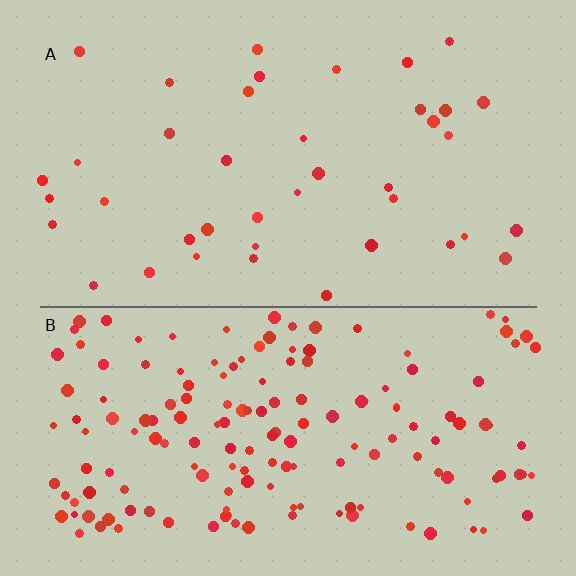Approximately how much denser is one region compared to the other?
Approximately 4.1× — region B over region A.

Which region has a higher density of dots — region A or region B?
B (the bottom).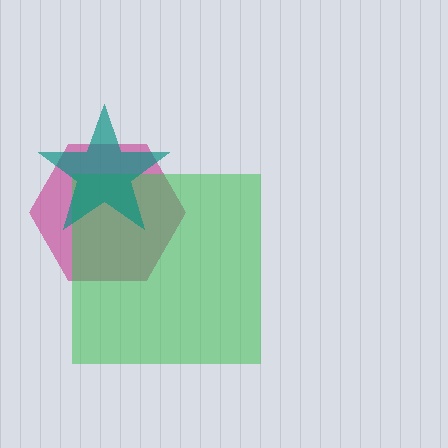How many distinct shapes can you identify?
There are 3 distinct shapes: a magenta hexagon, a green square, a teal star.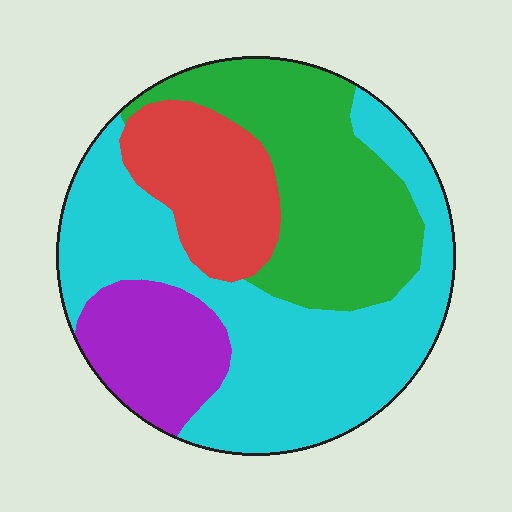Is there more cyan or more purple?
Cyan.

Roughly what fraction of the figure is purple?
Purple takes up about one eighth (1/8) of the figure.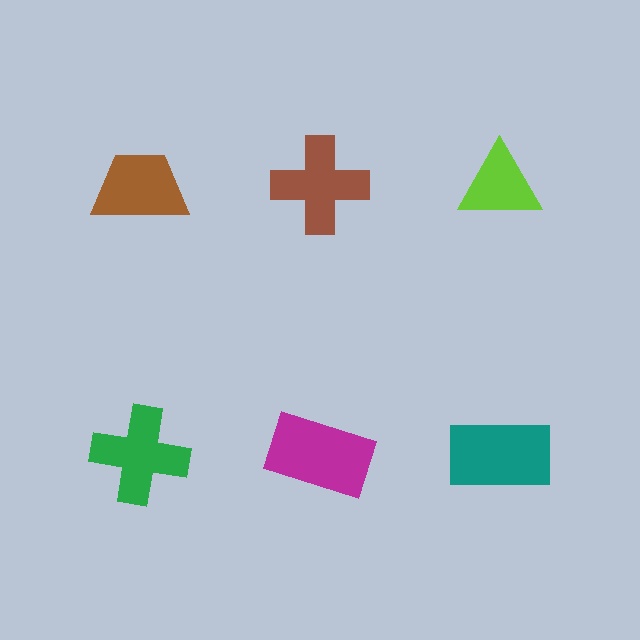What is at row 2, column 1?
A green cross.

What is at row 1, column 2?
A brown cross.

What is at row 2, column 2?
A magenta rectangle.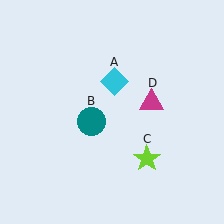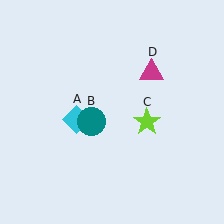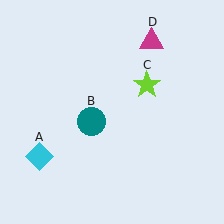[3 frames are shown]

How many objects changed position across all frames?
3 objects changed position: cyan diamond (object A), lime star (object C), magenta triangle (object D).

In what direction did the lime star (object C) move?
The lime star (object C) moved up.